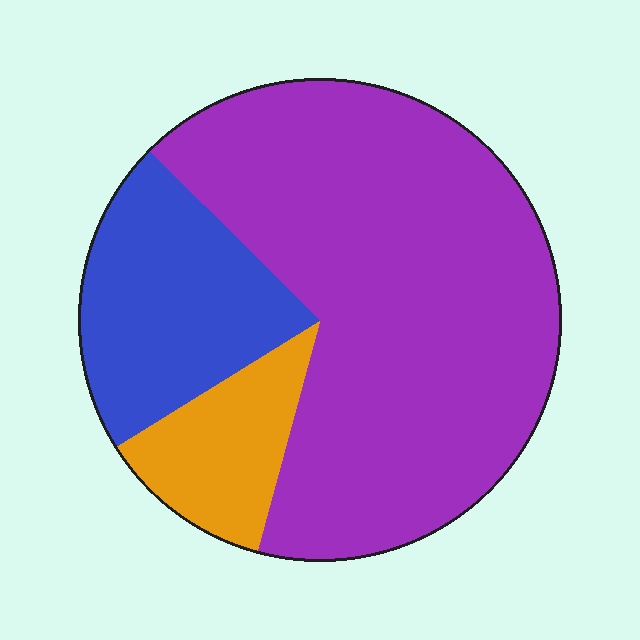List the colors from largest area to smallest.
From largest to smallest: purple, blue, orange.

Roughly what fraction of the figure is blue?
Blue covers 21% of the figure.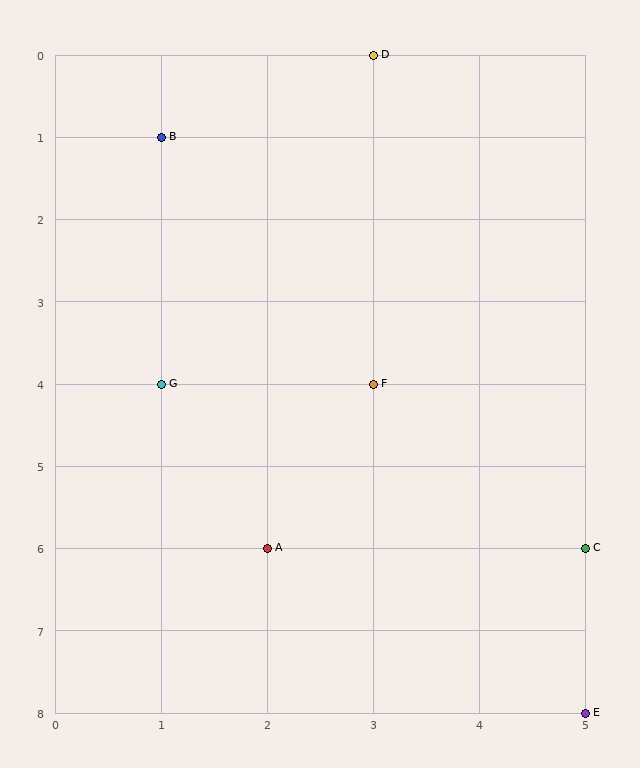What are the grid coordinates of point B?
Point B is at grid coordinates (1, 1).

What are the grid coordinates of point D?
Point D is at grid coordinates (3, 0).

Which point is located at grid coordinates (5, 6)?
Point C is at (5, 6).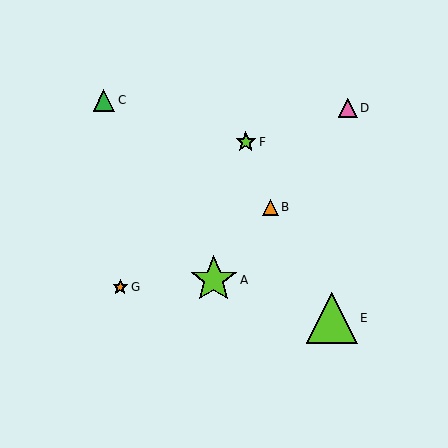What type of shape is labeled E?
Shape E is a lime triangle.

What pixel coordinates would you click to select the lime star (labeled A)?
Click at (214, 280) to select the lime star A.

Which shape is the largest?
The lime triangle (labeled E) is the largest.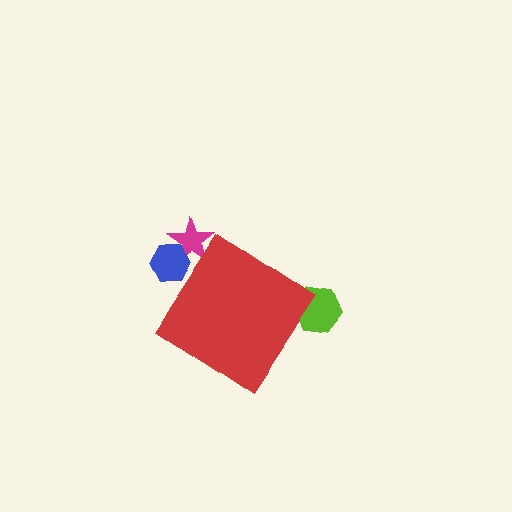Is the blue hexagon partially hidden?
Yes, the blue hexagon is partially hidden behind the red diamond.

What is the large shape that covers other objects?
A red diamond.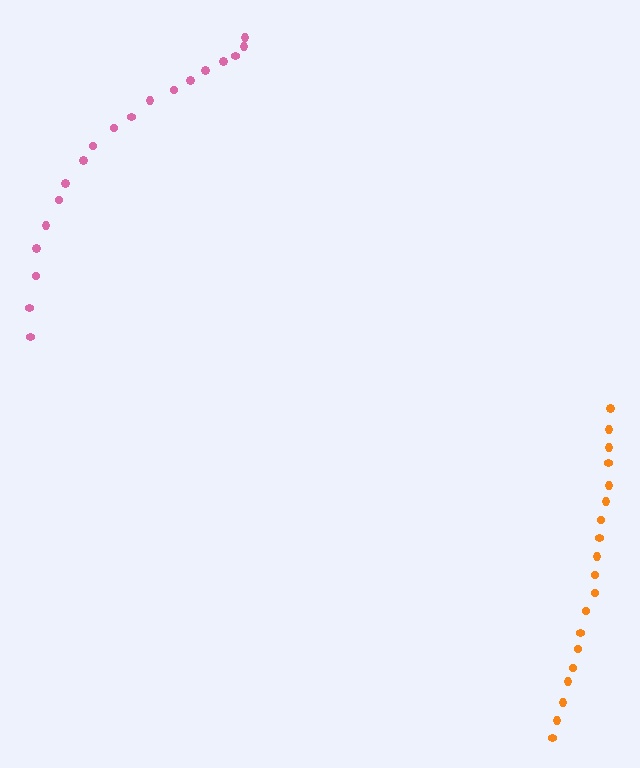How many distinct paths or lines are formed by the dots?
There are 2 distinct paths.